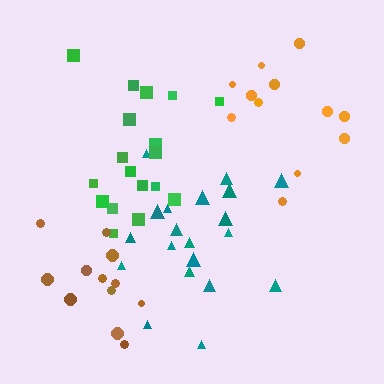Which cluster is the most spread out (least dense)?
Orange.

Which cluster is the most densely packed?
Teal.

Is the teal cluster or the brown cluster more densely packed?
Teal.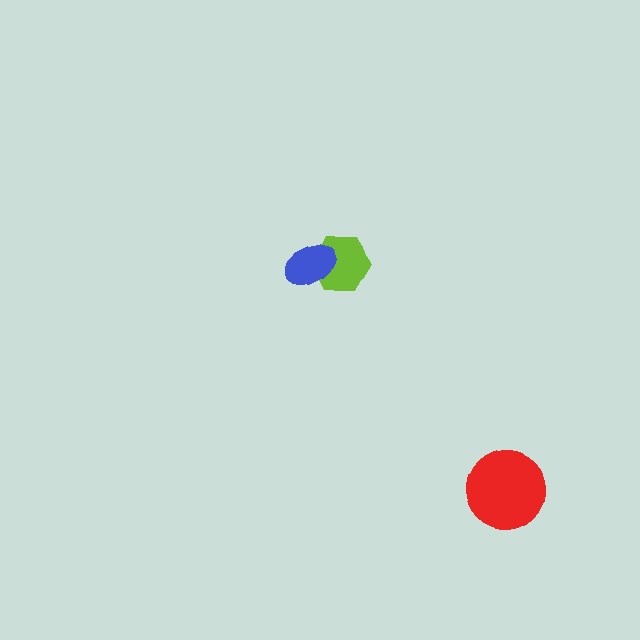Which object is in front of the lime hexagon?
The blue ellipse is in front of the lime hexagon.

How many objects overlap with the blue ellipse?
1 object overlaps with the blue ellipse.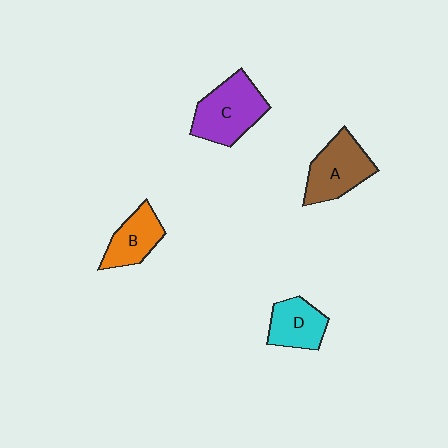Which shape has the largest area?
Shape C (purple).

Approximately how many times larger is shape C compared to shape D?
Approximately 1.5 times.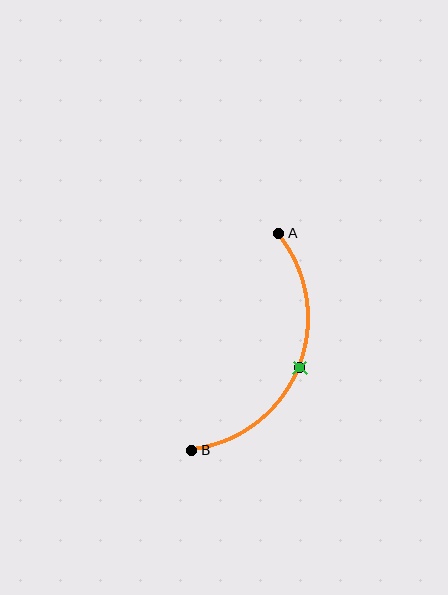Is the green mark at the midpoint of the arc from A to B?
Yes. The green mark lies on the arc at equal arc-length from both A and B — it is the arc midpoint.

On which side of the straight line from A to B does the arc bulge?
The arc bulges to the right of the straight line connecting A and B.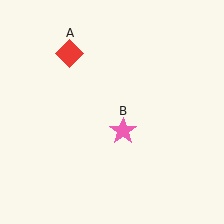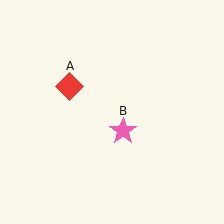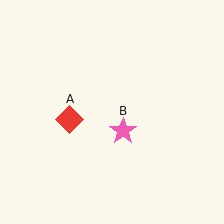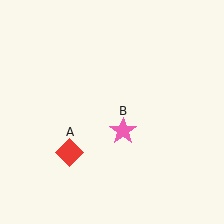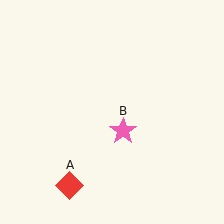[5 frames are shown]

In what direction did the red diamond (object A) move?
The red diamond (object A) moved down.